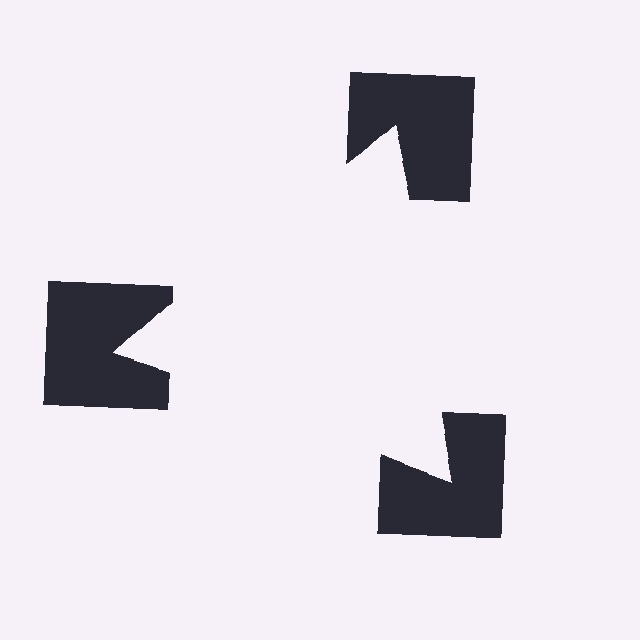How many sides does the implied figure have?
3 sides.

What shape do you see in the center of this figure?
An illusory triangle — its edges are inferred from the aligned wedge cuts in the notched squares, not physically drawn.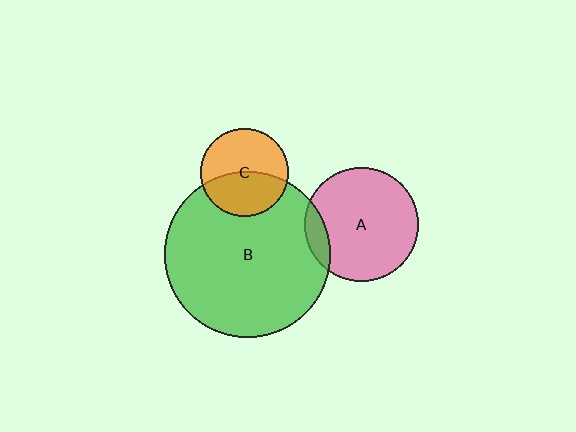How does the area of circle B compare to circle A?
Approximately 2.1 times.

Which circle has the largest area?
Circle B (green).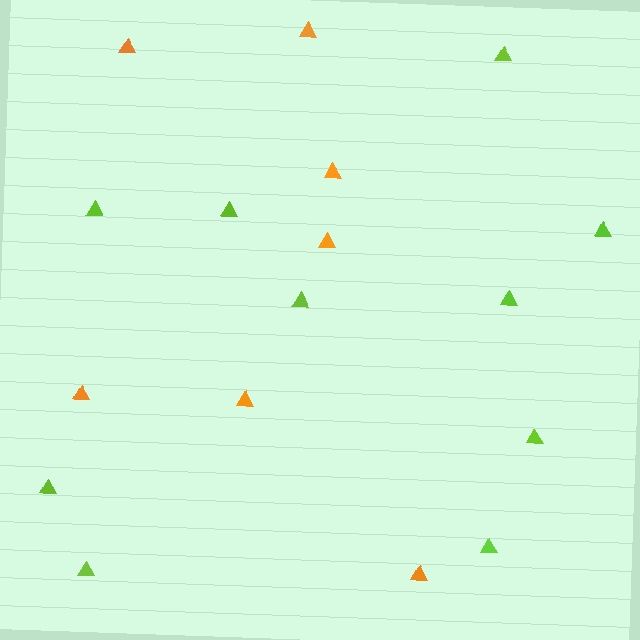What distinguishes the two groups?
There are 2 groups: one group of orange triangles (7) and one group of lime triangles (10).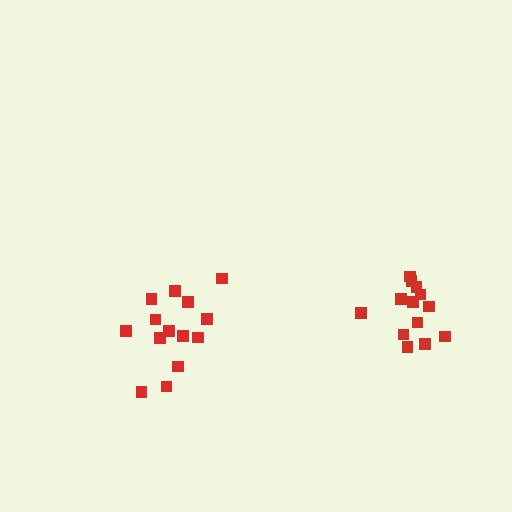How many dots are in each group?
Group 1: 14 dots, Group 2: 13 dots (27 total).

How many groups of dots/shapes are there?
There are 2 groups.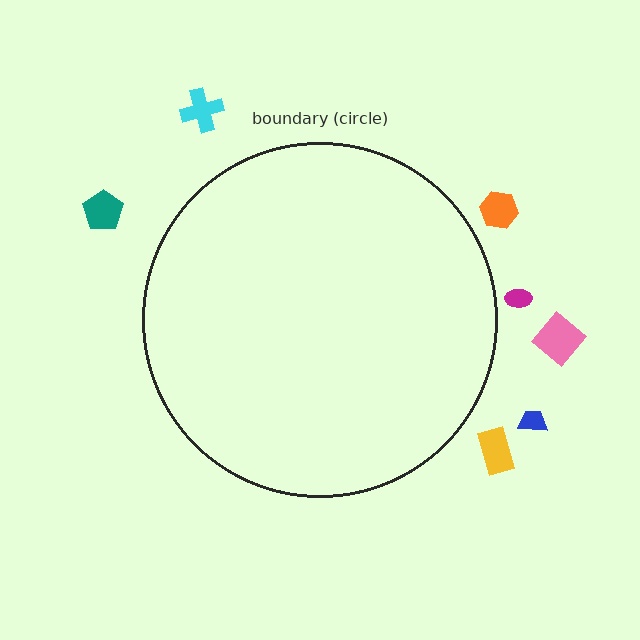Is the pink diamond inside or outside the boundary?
Outside.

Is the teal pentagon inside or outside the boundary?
Outside.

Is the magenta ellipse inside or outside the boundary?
Outside.